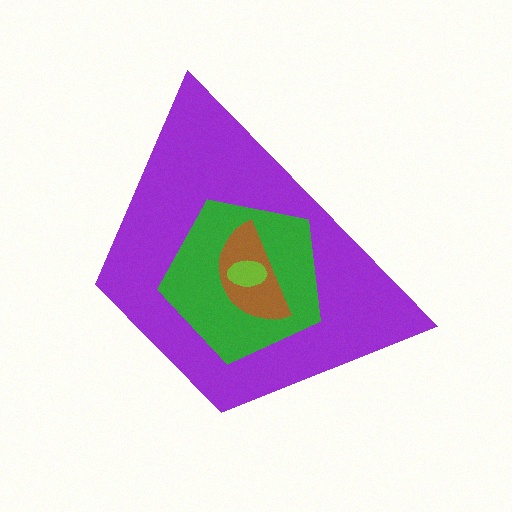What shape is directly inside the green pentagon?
The brown semicircle.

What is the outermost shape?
The purple trapezoid.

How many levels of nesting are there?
4.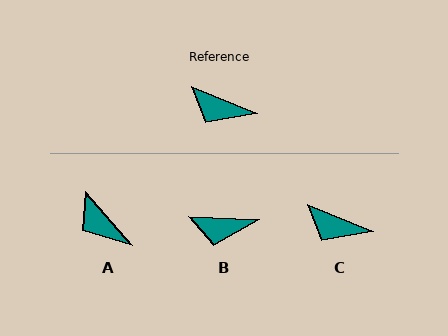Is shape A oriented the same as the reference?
No, it is off by about 26 degrees.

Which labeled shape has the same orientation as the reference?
C.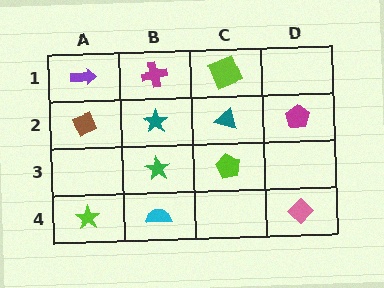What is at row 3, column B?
A green star.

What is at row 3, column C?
A lime pentagon.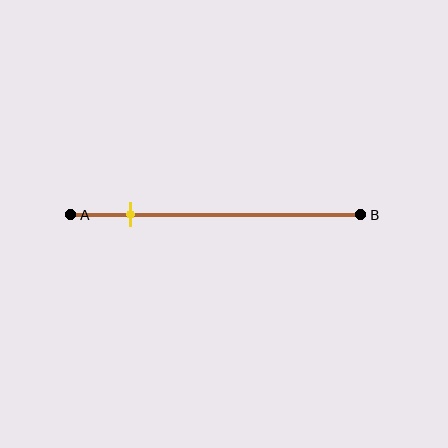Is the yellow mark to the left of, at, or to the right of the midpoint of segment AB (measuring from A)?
The yellow mark is to the left of the midpoint of segment AB.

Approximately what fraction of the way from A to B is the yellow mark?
The yellow mark is approximately 20% of the way from A to B.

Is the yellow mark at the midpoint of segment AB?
No, the mark is at about 20% from A, not at the 50% midpoint.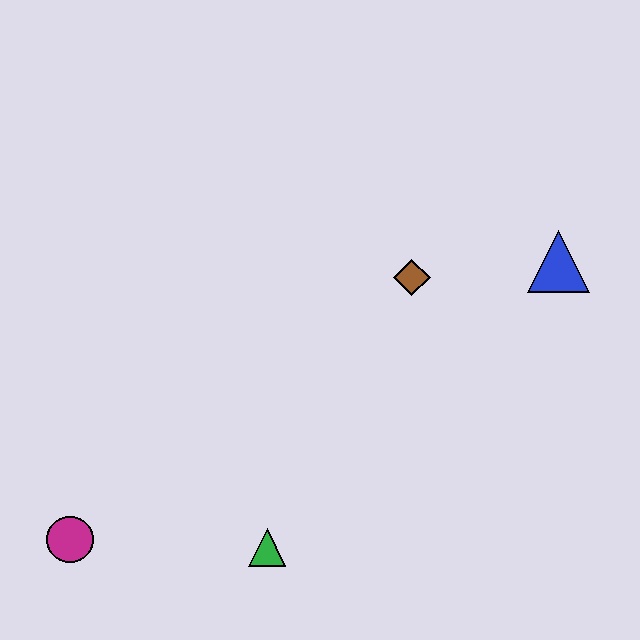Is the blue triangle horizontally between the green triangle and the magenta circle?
No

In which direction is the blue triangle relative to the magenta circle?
The blue triangle is to the right of the magenta circle.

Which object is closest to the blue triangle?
The brown diamond is closest to the blue triangle.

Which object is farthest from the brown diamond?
The magenta circle is farthest from the brown diamond.